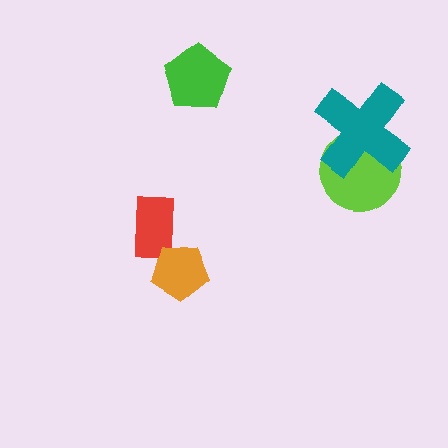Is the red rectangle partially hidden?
Yes, it is partially covered by another shape.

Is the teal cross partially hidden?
No, no other shape covers it.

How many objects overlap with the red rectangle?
1 object overlaps with the red rectangle.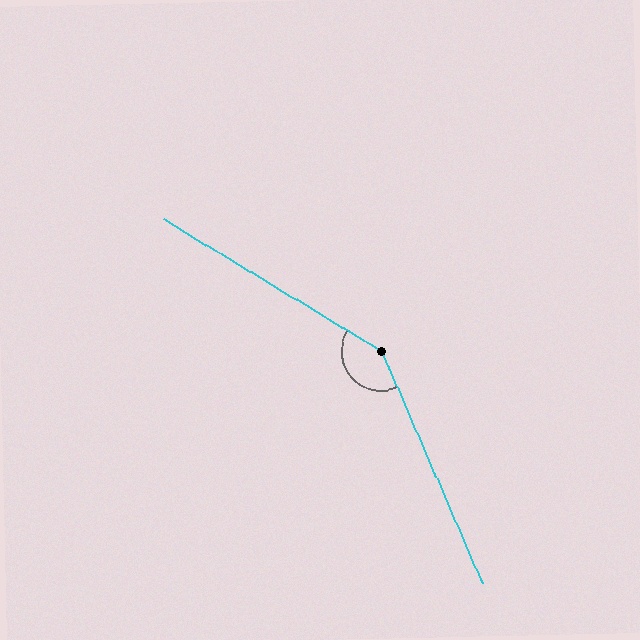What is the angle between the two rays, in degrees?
Approximately 145 degrees.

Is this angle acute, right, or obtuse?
It is obtuse.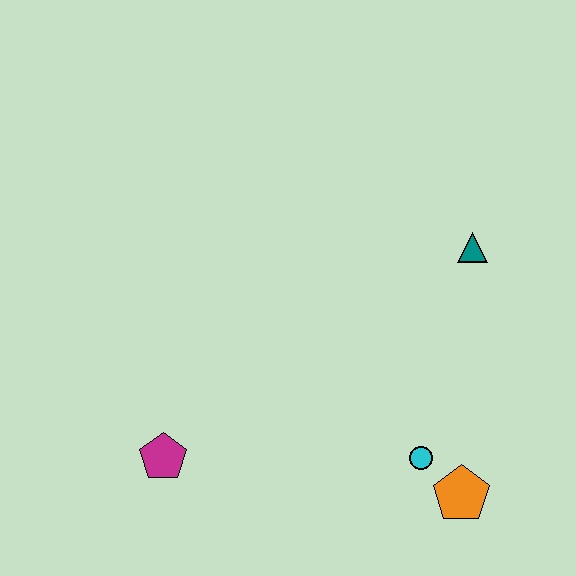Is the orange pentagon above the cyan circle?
No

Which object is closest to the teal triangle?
The cyan circle is closest to the teal triangle.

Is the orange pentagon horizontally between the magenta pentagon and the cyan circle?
No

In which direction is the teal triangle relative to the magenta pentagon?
The teal triangle is to the right of the magenta pentagon.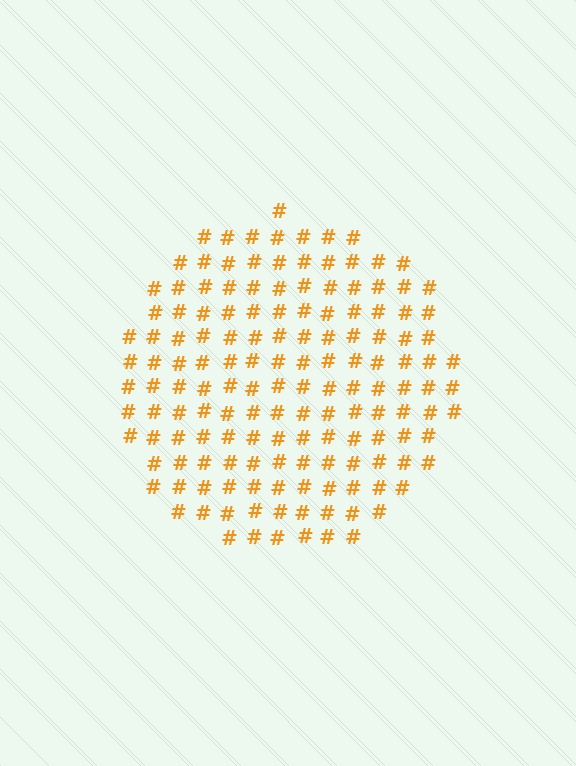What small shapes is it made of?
It is made of small hash symbols.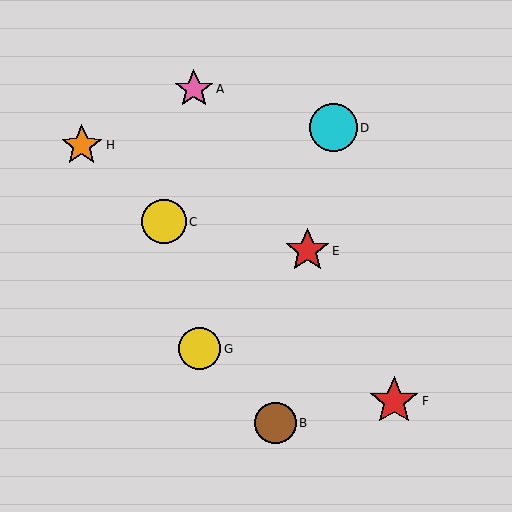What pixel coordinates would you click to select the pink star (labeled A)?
Click at (194, 89) to select the pink star A.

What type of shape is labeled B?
Shape B is a brown circle.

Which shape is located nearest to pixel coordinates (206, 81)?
The pink star (labeled A) at (194, 89) is nearest to that location.